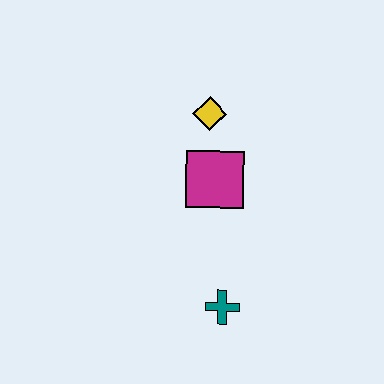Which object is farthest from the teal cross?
The yellow diamond is farthest from the teal cross.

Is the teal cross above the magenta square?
No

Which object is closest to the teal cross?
The magenta square is closest to the teal cross.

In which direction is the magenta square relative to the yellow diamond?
The magenta square is below the yellow diamond.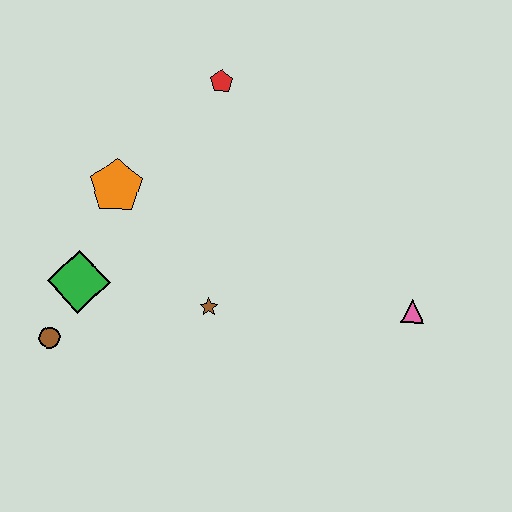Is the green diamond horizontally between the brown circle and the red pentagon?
Yes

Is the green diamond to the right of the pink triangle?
No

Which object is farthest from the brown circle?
The pink triangle is farthest from the brown circle.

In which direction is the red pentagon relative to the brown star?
The red pentagon is above the brown star.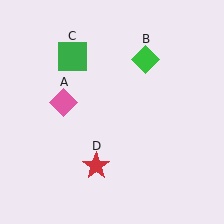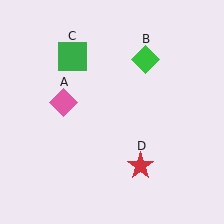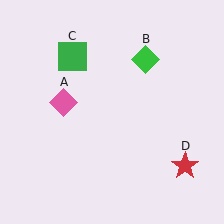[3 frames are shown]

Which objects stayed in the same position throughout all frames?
Pink diamond (object A) and green diamond (object B) and green square (object C) remained stationary.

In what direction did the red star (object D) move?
The red star (object D) moved right.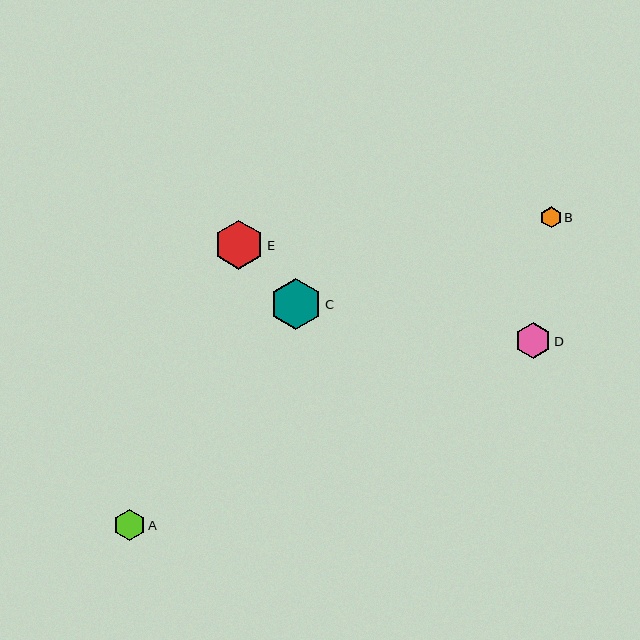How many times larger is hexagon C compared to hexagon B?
Hexagon C is approximately 2.5 times the size of hexagon B.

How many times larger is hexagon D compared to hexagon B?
Hexagon D is approximately 1.7 times the size of hexagon B.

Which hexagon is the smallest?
Hexagon B is the smallest with a size of approximately 21 pixels.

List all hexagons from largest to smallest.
From largest to smallest: C, E, D, A, B.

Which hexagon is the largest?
Hexagon C is the largest with a size of approximately 52 pixels.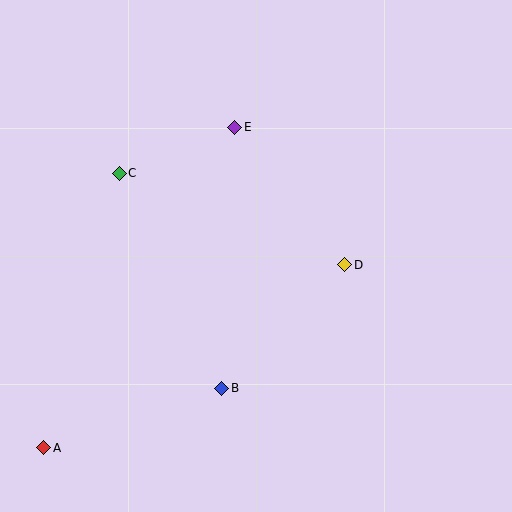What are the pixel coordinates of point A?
Point A is at (44, 448).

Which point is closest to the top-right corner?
Point E is closest to the top-right corner.